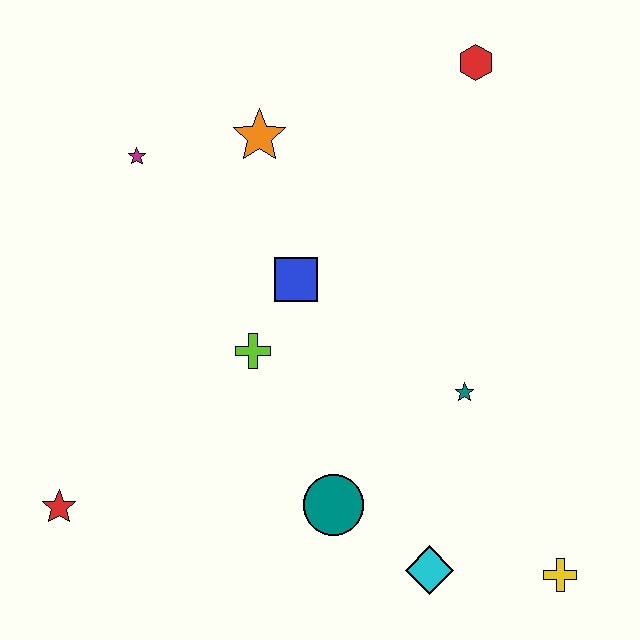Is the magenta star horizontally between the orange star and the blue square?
No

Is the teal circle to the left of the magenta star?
No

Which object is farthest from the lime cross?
The yellow cross is farthest from the lime cross.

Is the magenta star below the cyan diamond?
No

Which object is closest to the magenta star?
The orange star is closest to the magenta star.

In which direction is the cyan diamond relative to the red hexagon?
The cyan diamond is below the red hexagon.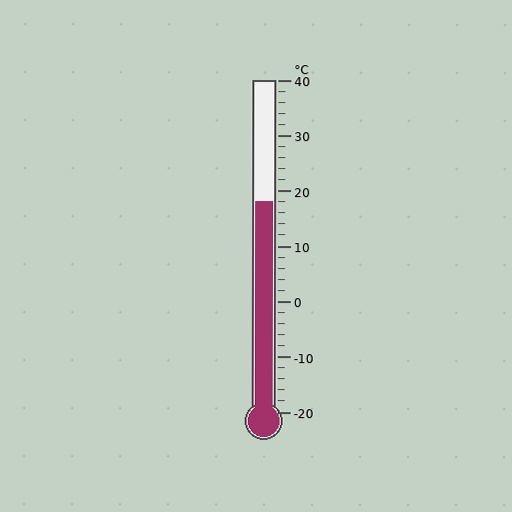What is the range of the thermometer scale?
The thermometer scale ranges from -20°C to 40°C.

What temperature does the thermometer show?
The thermometer shows approximately 18°C.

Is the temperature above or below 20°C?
The temperature is below 20°C.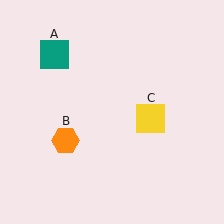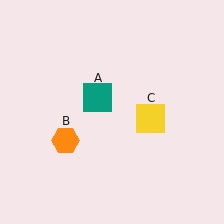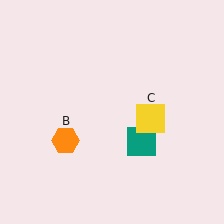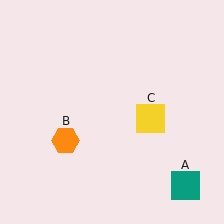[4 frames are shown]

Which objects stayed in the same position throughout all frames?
Orange hexagon (object B) and yellow square (object C) remained stationary.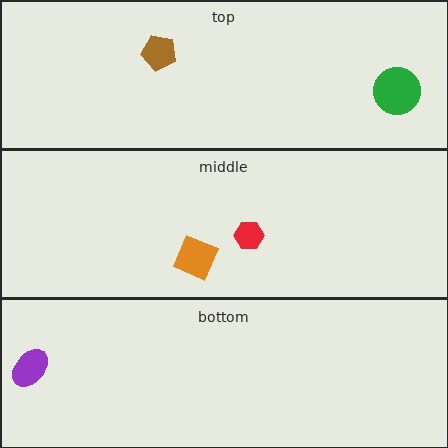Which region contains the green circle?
The top region.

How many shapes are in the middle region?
2.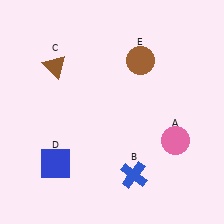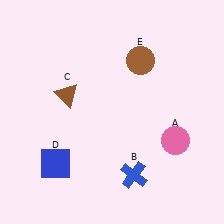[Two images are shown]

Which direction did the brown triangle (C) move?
The brown triangle (C) moved down.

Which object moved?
The brown triangle (C) moved down.